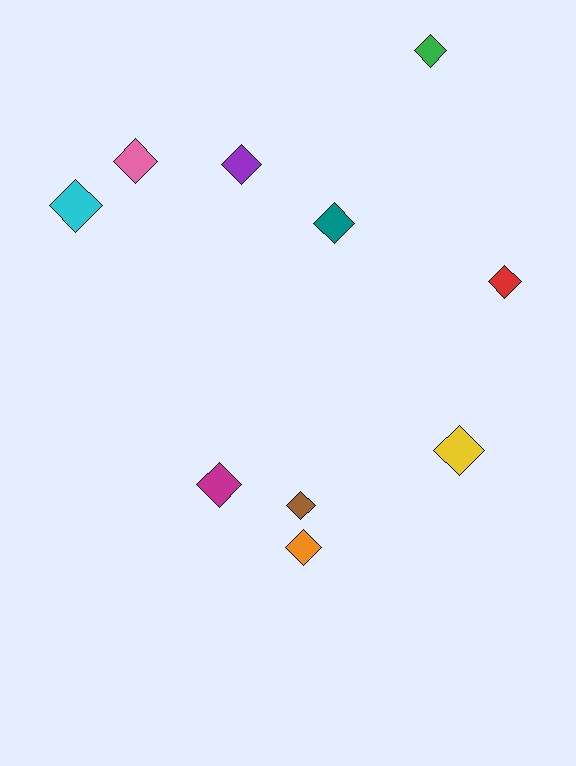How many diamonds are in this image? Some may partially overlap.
There are 10 diamonds.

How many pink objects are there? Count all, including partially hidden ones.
There is 1 pink object.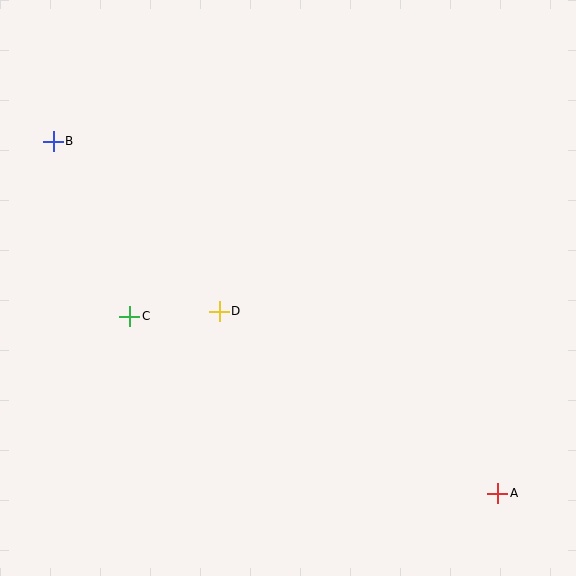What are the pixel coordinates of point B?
Point B is at (53, 141).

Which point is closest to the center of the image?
Point D at (219, 311) is closest to the center.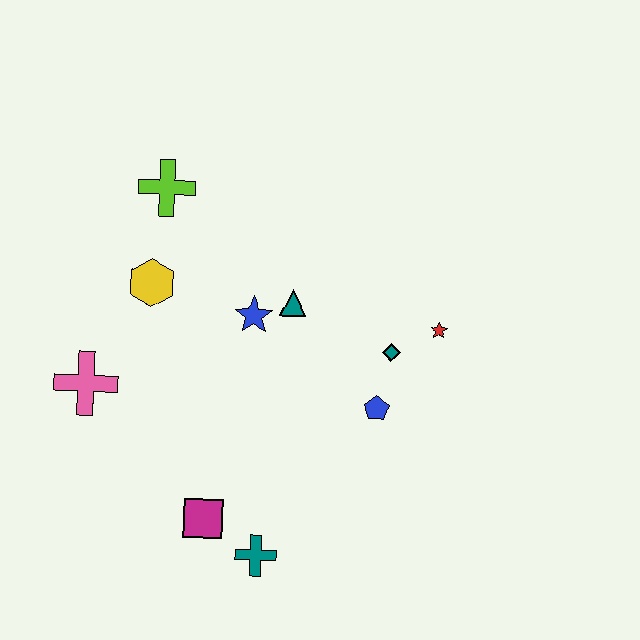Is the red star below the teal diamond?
No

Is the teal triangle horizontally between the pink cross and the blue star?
No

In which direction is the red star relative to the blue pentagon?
The red star is above the blue pentagon.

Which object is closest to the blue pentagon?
The teal diamond is closest to the blue pentagon.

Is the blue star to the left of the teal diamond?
Yes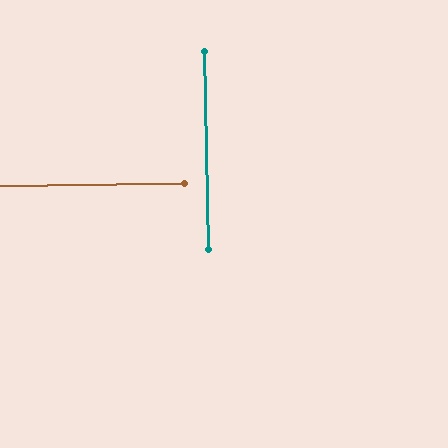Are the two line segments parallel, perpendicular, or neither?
Perpendicular — they meet at approximately 89°.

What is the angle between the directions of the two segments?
Approximately 89 degrees.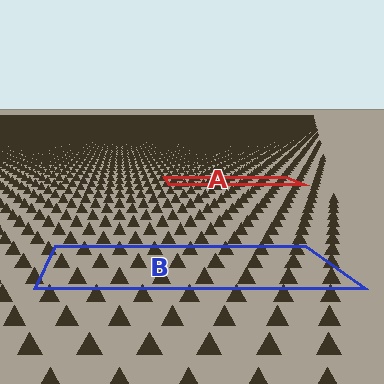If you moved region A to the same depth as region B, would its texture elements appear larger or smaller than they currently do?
They would appear larger. At a closer depth, the same texture elements are projected at a bigger on-screen size.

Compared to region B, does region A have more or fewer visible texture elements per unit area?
Region A has more texture elements per unit area — they are packed more densely because it is farther away.